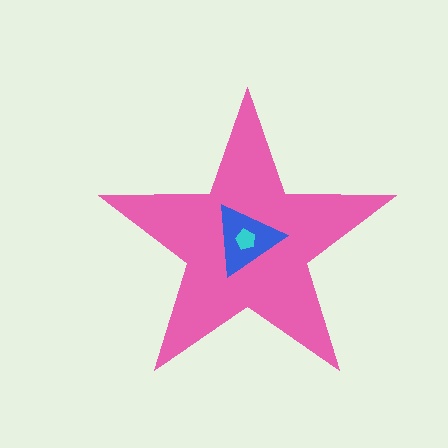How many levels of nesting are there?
3.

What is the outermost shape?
The pink star.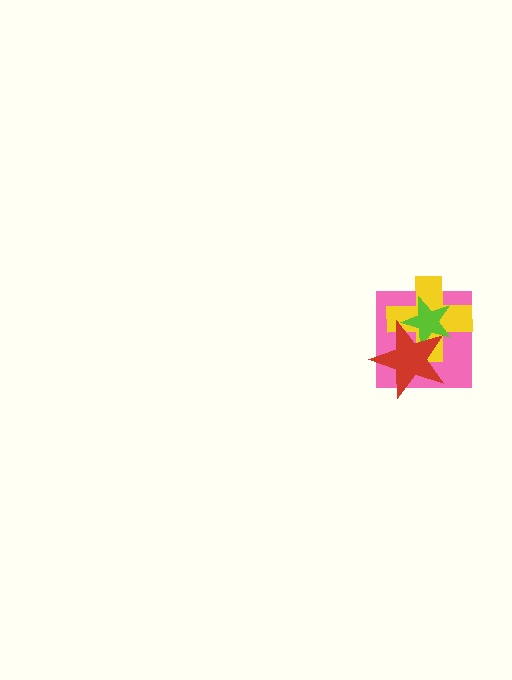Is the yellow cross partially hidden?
Yes, it is partially covered by another shape.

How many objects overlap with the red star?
3 objects overlap with the red star.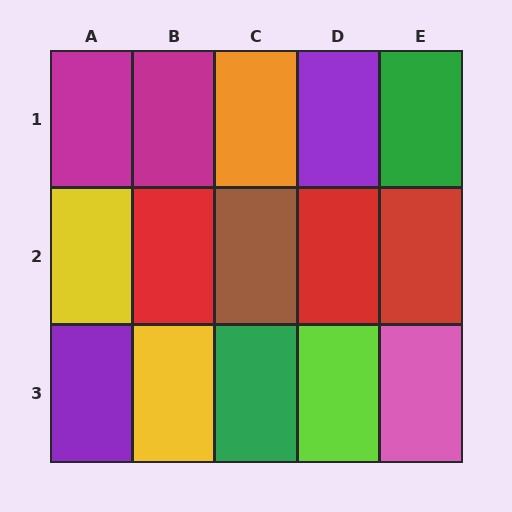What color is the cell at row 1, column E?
Green.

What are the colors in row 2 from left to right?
Yellow, red, brown, red, red.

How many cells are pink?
1 cell is pink.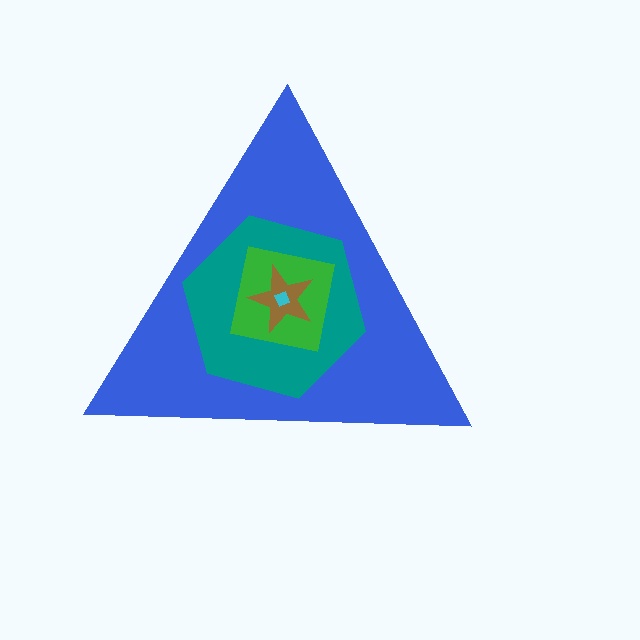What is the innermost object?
The cyan diamond.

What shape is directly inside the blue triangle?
The teal hexagon.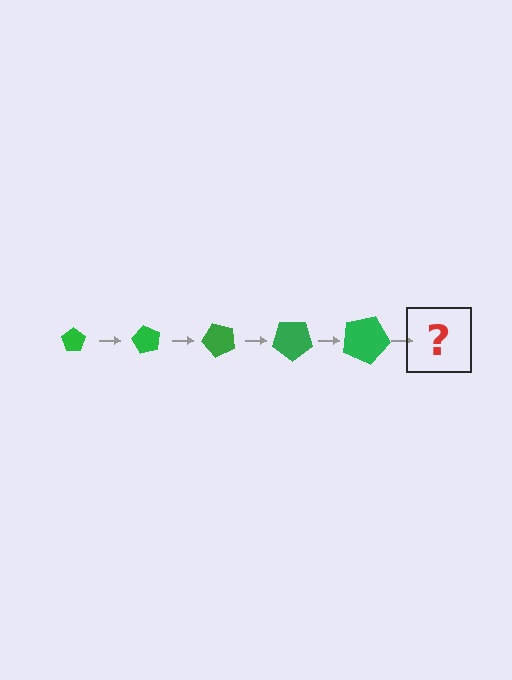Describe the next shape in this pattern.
It should be a pentagon, larger than the previous one and rotated 300 degrees from the start.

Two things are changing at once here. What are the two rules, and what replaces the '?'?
The two rules are that the pentagon grows larger each step and it rotates 60 degrees each step. The '?' should be a pentagon, larger than the previous one and rotated 300 degrees from the start.